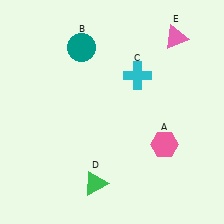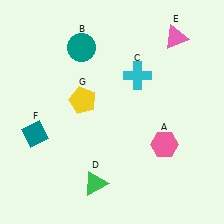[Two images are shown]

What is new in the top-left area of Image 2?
A yellow pentagon (G) was added in the top-left area of Image 2.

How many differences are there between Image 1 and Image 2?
There are 2 differences between the two images.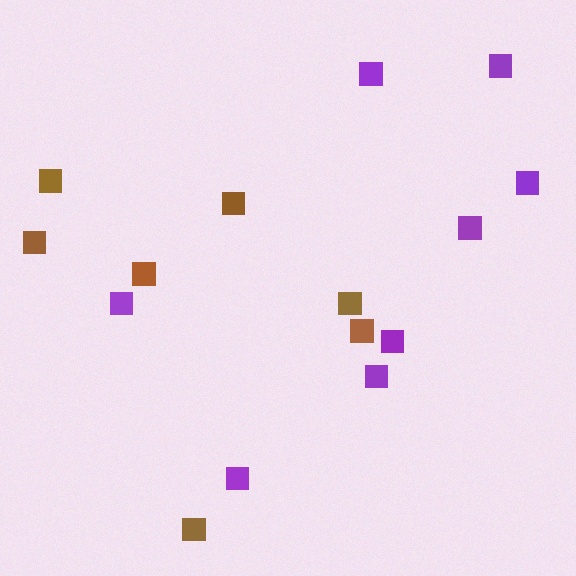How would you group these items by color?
There are 2 groups: one group of brown squares (7) and one group of purple squares (8).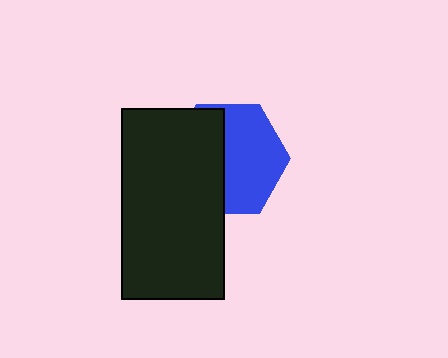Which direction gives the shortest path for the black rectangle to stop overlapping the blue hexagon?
Moving left gives the shortest separation.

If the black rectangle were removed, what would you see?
You would see the complete blue hexagon.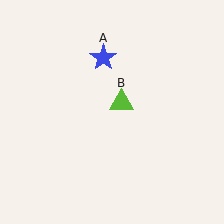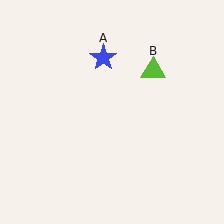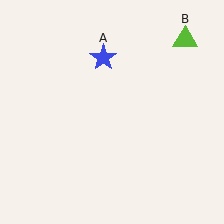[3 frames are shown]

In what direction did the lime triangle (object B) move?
The lime triangle (object B) moved up and to the right.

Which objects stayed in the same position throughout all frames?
Blue star (object A) remained stationary.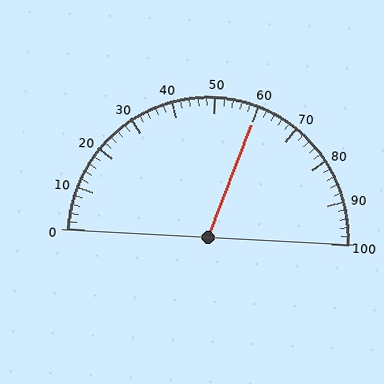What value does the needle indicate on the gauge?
The needle indicates approximately 60.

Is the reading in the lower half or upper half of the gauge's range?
The reading is in the upper half of the range (0 to 100).